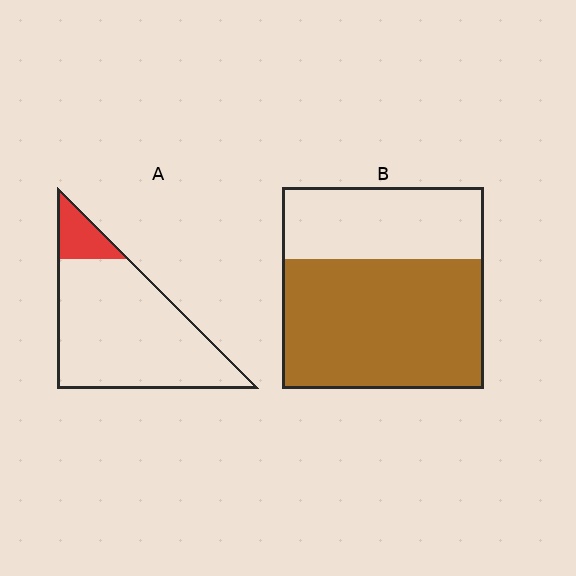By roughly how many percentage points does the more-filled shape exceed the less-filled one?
By roughly 50 percentage points (B over A).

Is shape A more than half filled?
No.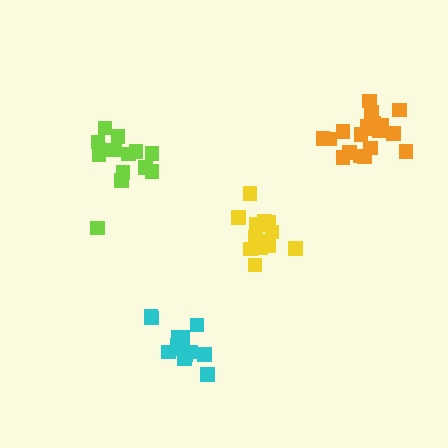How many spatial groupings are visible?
There are 4 spatial groupings.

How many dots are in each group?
Group 1: 14 dots, Group 2: 14 dots, Group 3: 19 dots, Group 4: 15 dots (62 total).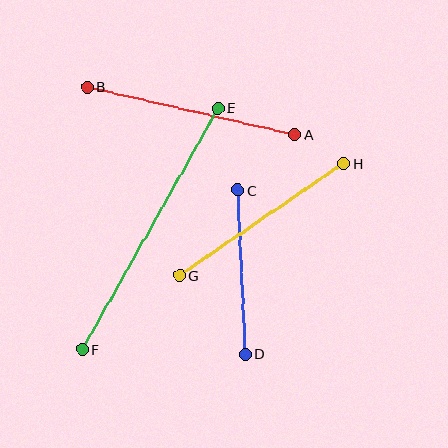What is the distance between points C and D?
The distance is approximately 164 pixels.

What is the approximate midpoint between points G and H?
The midpoint is at approximately (262, 219) pixels.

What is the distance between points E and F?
The distance is approximately 277 pixels.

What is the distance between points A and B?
The distance is approximately 212 pixels.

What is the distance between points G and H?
The distance is approximately 198 pixels.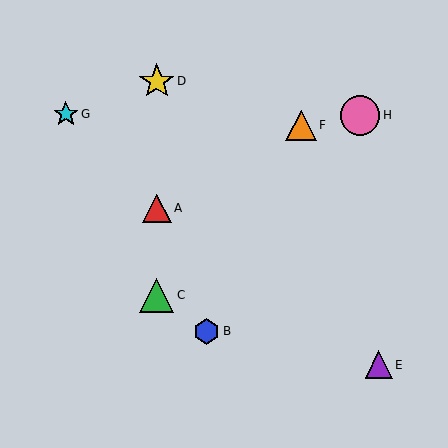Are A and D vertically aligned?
Yes, both are at x≈157.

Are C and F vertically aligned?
No, C is at x≈157 and F is at x≈301.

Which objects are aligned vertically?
Objects A, C, D are aligned vertically.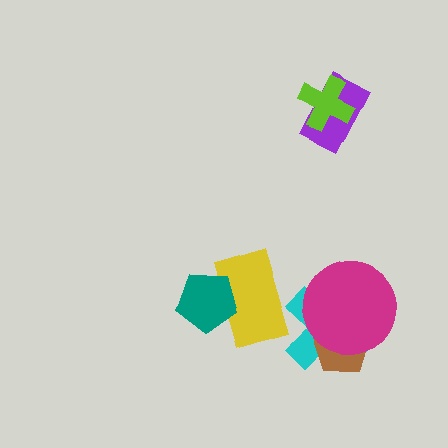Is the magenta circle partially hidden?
No, no other shape covers it.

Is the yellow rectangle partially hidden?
Yes, it is partially covered by another shape.